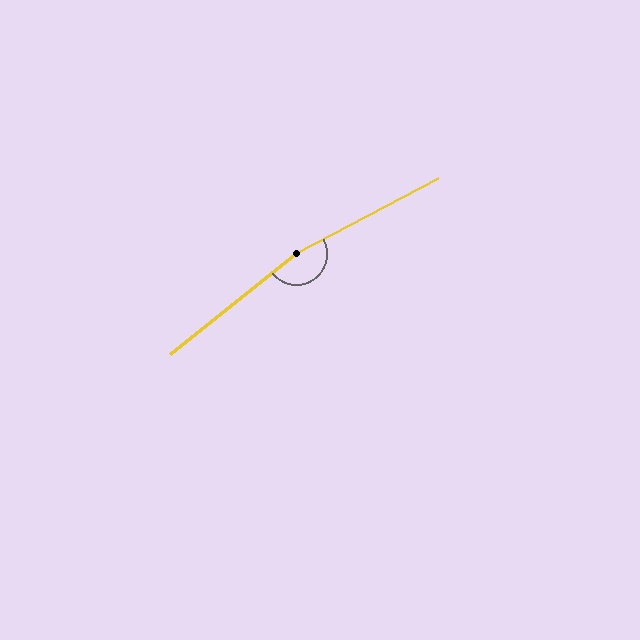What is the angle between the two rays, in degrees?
Approximately 169 degrees.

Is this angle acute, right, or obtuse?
It is obtuse.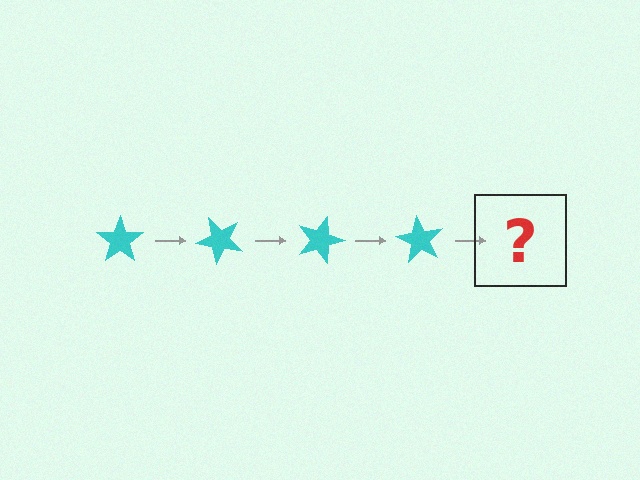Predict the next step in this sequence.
The next step is a cyan star rotated 180 degrees.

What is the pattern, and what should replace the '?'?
The pattern is that the star rotates 45 degrees each step. The '?' should be a cyan star rotated 180 degrees.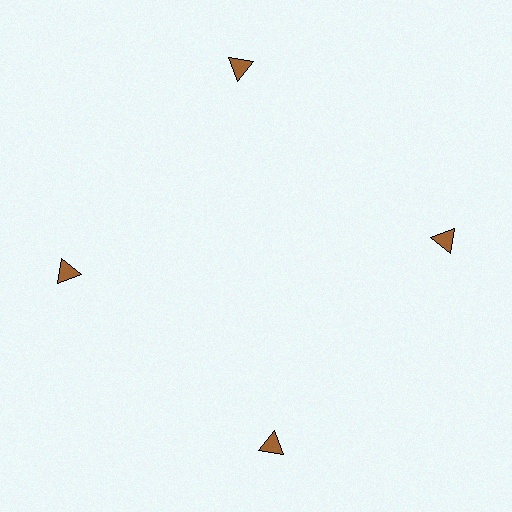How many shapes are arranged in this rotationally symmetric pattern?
There are 4 shapes, arranged in 4 groups of 1.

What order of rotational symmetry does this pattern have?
This pattern has 4-fold rotational symmetry.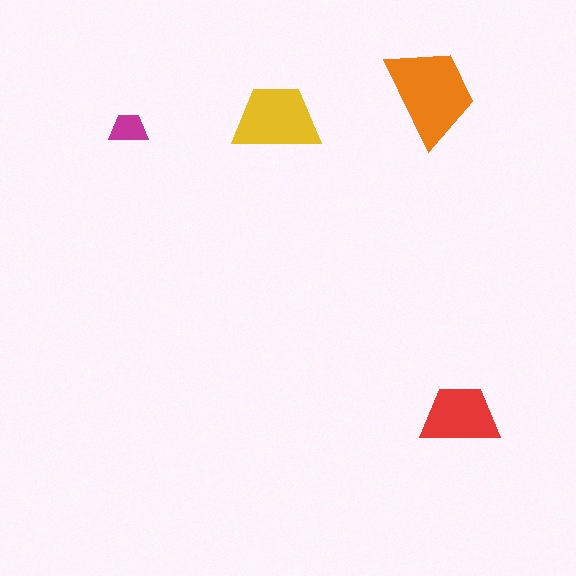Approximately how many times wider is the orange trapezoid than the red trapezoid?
About 1.5 times wider.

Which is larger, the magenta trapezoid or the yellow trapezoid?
The yellow one.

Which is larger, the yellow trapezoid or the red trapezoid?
The yellow one.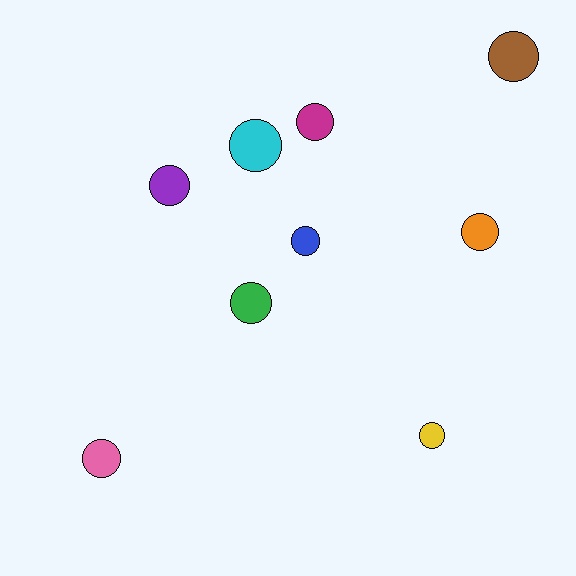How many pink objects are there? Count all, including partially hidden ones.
There is 1 pink object.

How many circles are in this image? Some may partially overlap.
There are 9 circles.